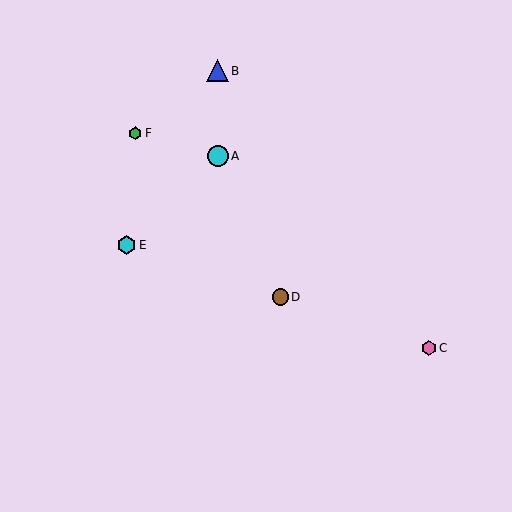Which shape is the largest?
The blue triangle (labeled B) is the largest.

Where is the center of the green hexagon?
The center of the green hexagon is at (135, 133).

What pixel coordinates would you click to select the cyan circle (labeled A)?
Click at (218, 156) to select the cyan circle A.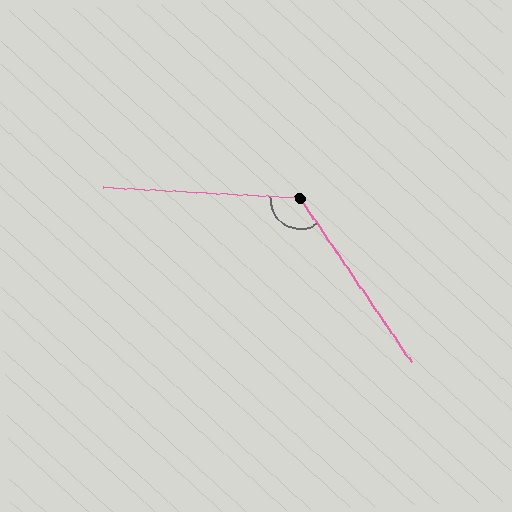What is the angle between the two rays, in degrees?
Approximately 128 degrees.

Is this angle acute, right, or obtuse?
It is obtuse.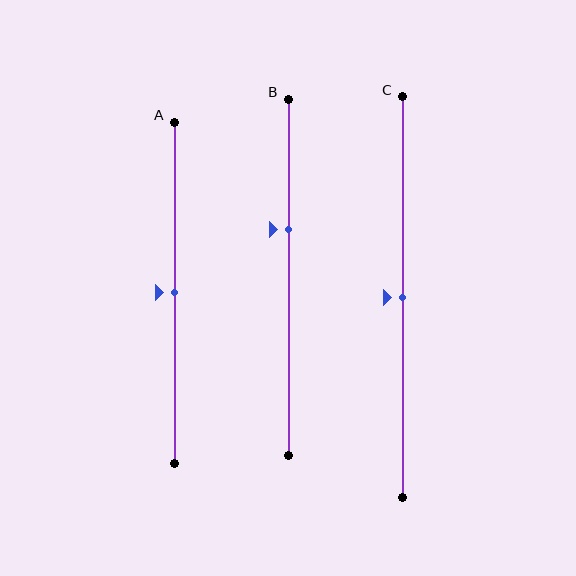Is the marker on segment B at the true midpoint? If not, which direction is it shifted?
No, the marker on segment B is shifted upward by about 13% of the segment length.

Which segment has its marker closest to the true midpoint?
Segment A has its marker closest to the true midpoint.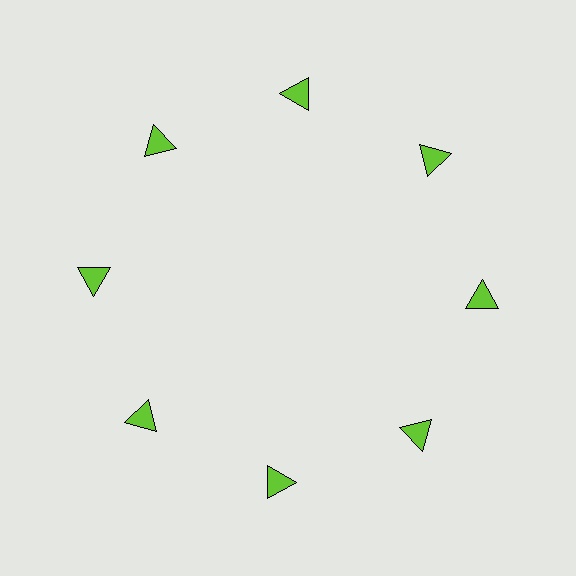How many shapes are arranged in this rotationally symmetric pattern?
There are 8 shapes, arranged in 8 groups of 1.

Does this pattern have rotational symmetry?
Yes, this pattern has 8-fold rotational symmetry. It looks the same after rotating 45 degrees around the center.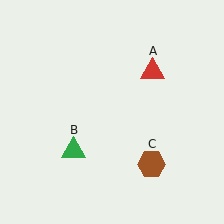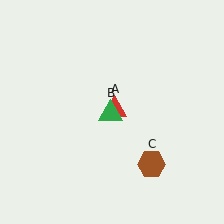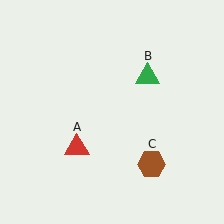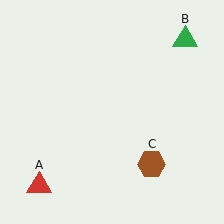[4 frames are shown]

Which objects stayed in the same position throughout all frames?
Brown hexagon (object C) remained stationary.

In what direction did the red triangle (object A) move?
The red triangle (object A) moved down and to the left.